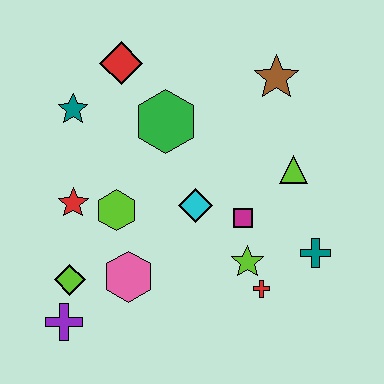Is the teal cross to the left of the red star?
No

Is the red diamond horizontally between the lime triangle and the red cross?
No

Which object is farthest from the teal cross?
The teal star is farthest from the teal cross.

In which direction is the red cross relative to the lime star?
The red cross is below the lime star.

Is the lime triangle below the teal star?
Yes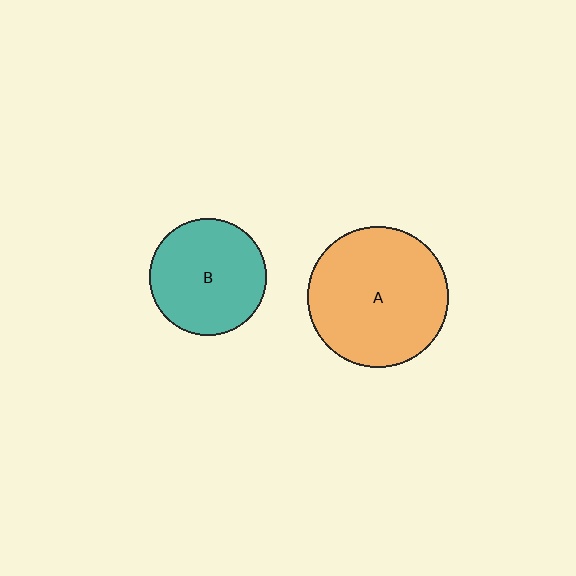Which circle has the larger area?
Circle A (orange).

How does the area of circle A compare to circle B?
Approximately 1.5 times.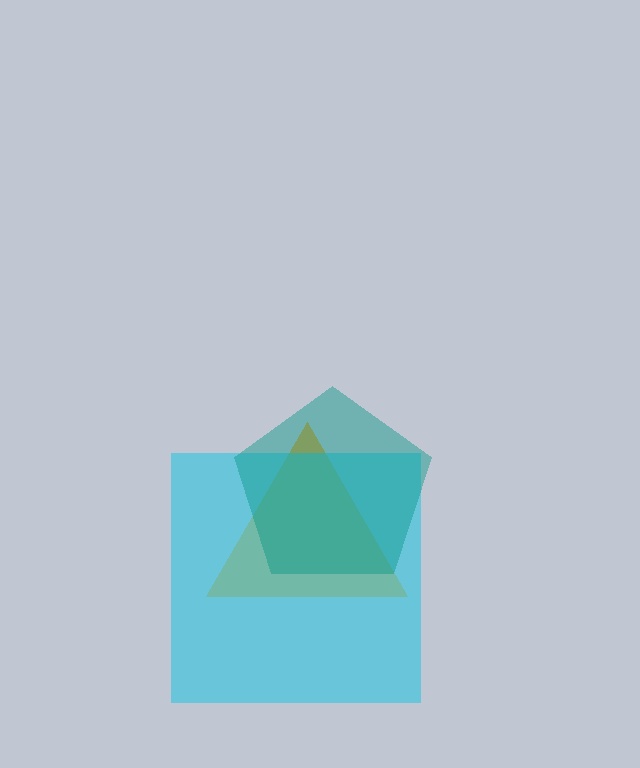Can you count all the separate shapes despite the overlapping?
Yes, there are 3 separate shapes.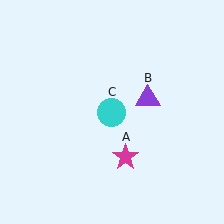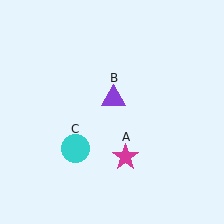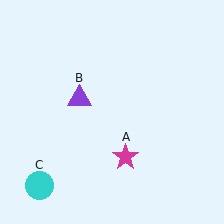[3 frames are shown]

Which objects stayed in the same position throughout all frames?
Magenta star (object A) remained stationary.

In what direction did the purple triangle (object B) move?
The purple triangle (object B) moved left.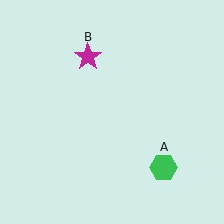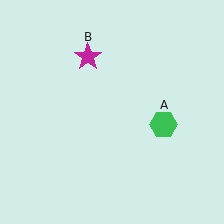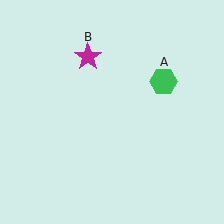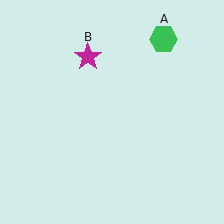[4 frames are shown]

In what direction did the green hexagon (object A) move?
The green hexagon (object A) moved up.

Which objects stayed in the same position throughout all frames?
Magenta star (object B) remained stationary.